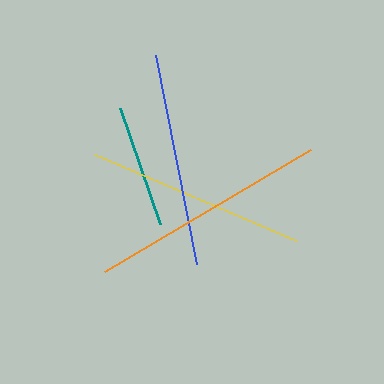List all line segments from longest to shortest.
From longest to shortest: orange, yellow, blue, teal.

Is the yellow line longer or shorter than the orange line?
The orange line is longer than the yellow line.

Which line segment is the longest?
The orange line is the longest at approximately 240 pixels.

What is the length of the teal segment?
The teal segment is approximately 123 pixels long.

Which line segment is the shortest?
The teal line is the shortest at approximately 123 pixels.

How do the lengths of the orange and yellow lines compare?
The orange and yellow lines are approximately the same length.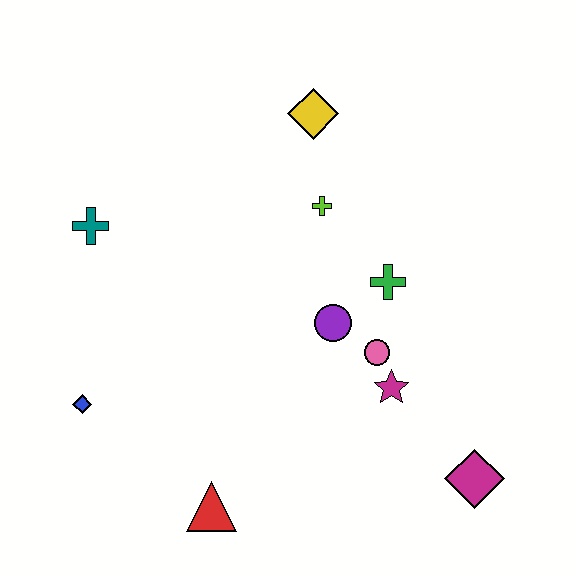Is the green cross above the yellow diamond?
No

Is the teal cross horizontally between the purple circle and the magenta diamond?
No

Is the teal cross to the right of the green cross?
No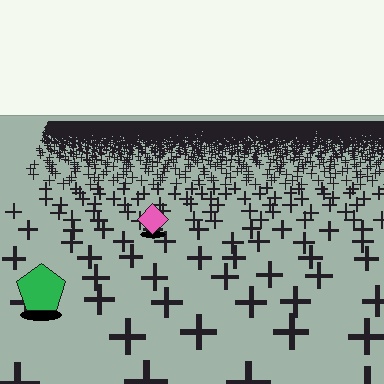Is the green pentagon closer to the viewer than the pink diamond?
Yes. The green pentagon is closer — you can tell from the texture gradient: the ground texture is coarser near it.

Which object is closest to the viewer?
The green pentagon is closest. The texture marks near it are larger and more spread out.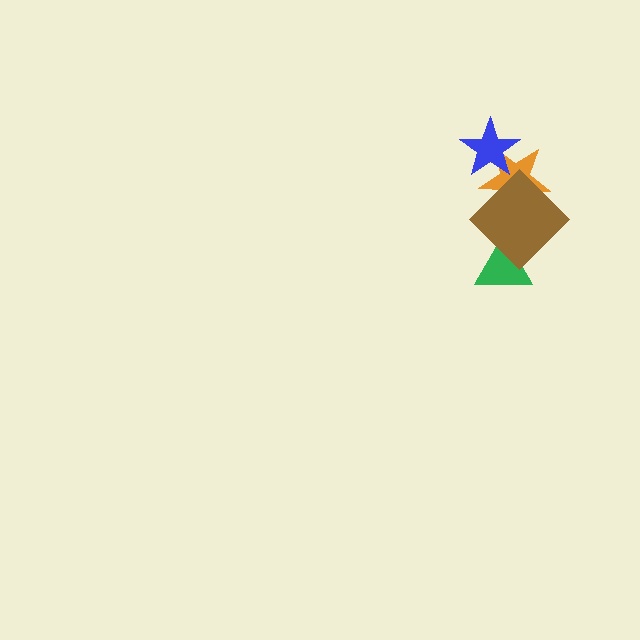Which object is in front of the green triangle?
The brown diamond is in front of the green triangle.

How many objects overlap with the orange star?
2 objects overlap with the orange star.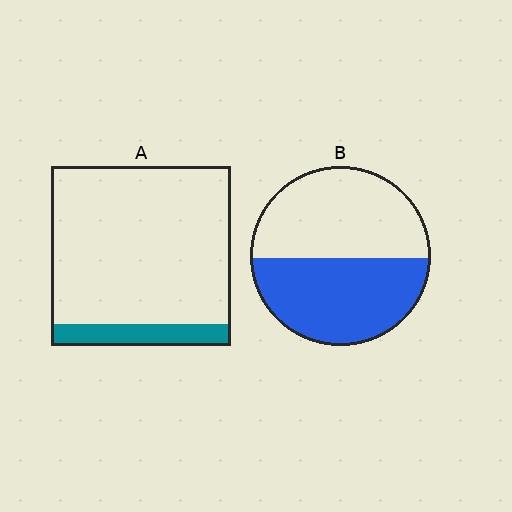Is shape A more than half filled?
No.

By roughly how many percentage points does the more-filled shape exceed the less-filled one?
By roughly 35 percentage points (B over A).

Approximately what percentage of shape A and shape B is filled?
A is approximately 10% and B is approximately 50%.